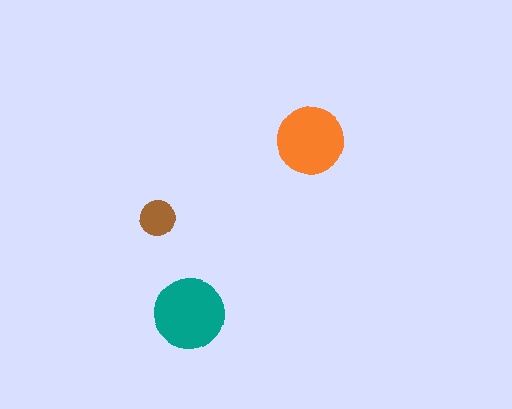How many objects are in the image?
There are 3 objects in the image.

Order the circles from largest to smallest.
the teal one, the orange one, the brown one.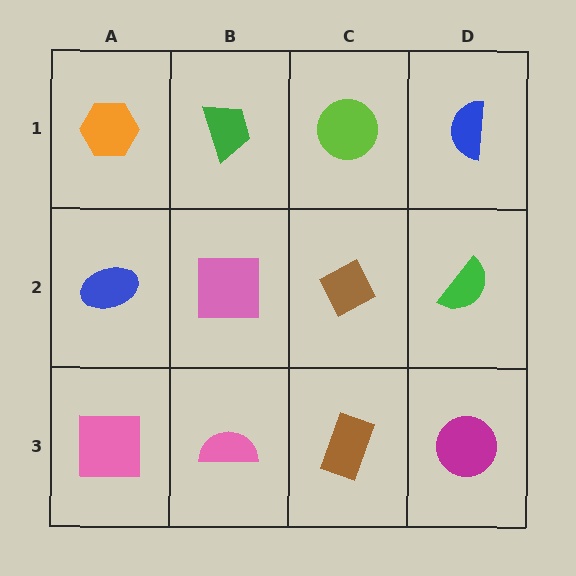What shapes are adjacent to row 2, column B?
A green trapezoid (row 1, column B), a pink semicircle (row 3, column B), a blue ellipse (row 2, column A), a brown diamond (row 2, column C).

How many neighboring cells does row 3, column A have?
2.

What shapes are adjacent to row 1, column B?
A pink square (row 2, column B), an orange hexagon (row 1, column A), a lime circle (row 1, column C).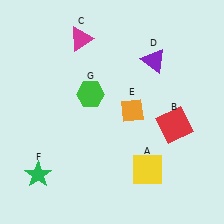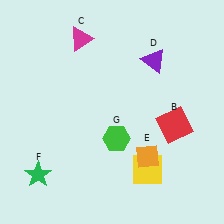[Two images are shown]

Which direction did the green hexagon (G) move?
The green hexagon (G) moved down.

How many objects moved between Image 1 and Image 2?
2 objects moved between the two images.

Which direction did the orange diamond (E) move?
The orange diamond (E) moved down.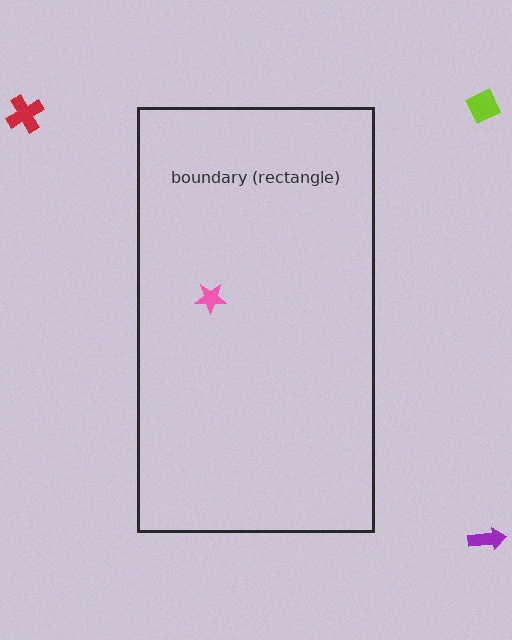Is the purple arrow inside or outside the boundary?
Outside.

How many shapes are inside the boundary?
1 inside, 3 outside.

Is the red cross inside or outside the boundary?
Outside.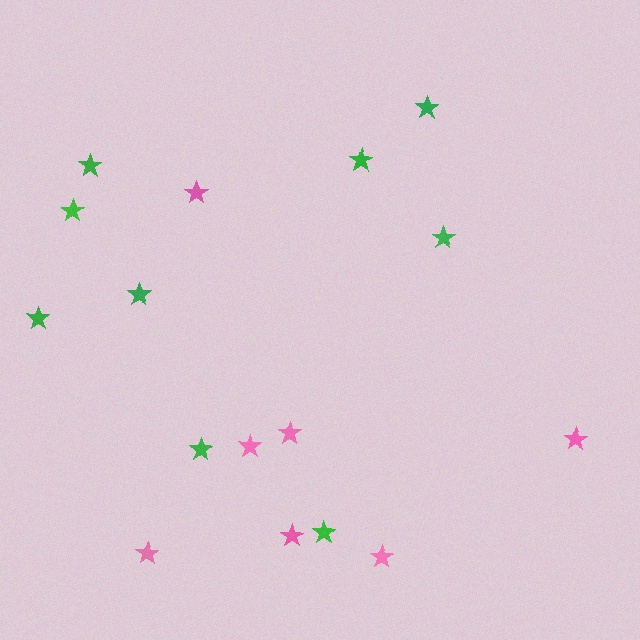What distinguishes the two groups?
There are 2 groups: one group of green stars (9) and one group of pink stars (7).